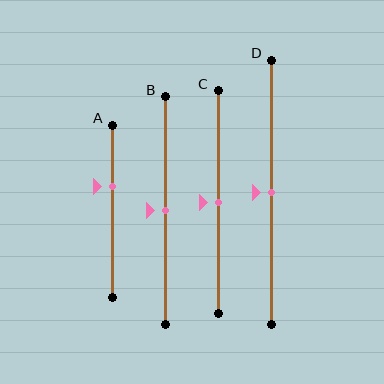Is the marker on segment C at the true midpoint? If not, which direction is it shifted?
Yes, the marker on segment C is at the true midpoint.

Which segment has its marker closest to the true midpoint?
Segment B has its marker closest to the true midpoint.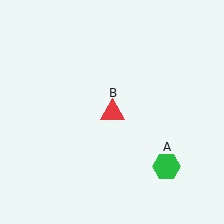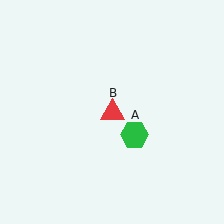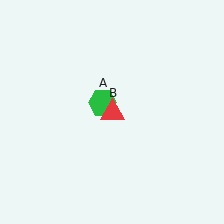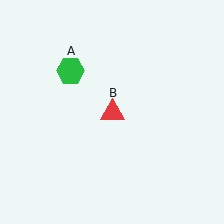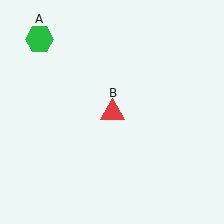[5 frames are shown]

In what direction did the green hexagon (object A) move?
The green hexagon (object A) moved up and to the left.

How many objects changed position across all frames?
1 object changed position: green hexagon (object A).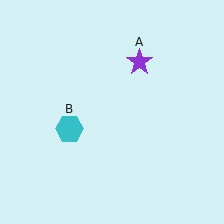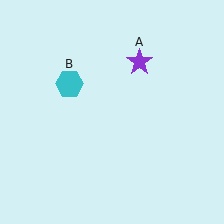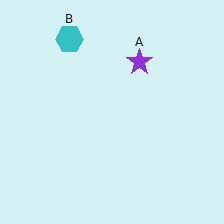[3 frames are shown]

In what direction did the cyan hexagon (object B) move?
The cyan hexagon (object B) moved up.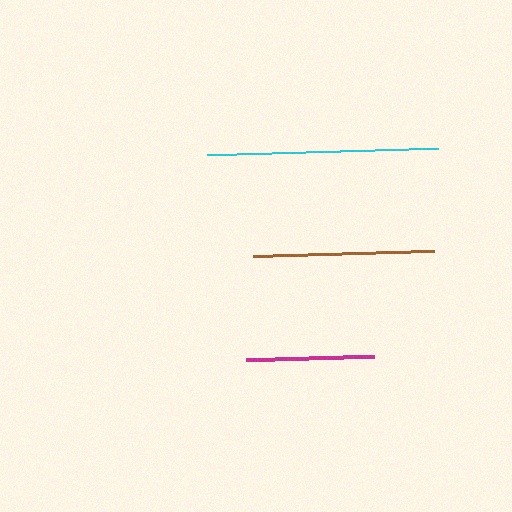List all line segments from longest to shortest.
From longest to shortest: cyan, brown, magenta.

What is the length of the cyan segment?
The cyan segment is approximately 230 pixels long.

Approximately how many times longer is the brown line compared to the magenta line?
The brown line is approximately 1.4 times the length of the magenta line.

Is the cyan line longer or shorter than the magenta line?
The cyan line is longer than the magenta line.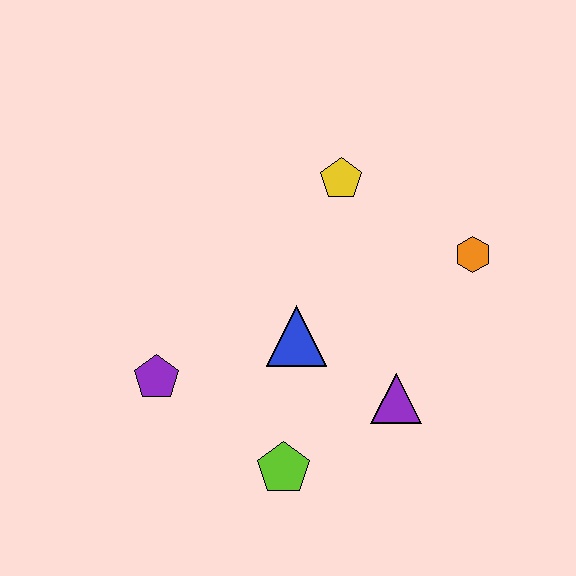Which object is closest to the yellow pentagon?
The orange hexagon is closest to the yellow pentagon.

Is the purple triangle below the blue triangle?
Yes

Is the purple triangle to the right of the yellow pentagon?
Yes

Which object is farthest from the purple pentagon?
The orange hexagon is farthest from the purple pentagon.